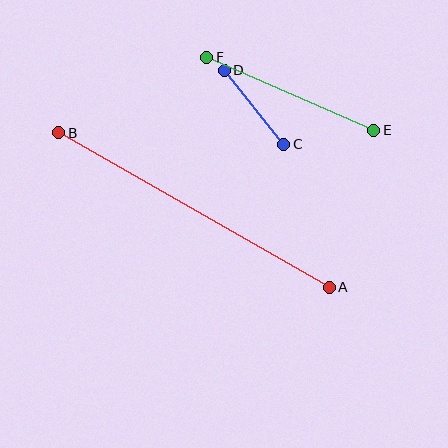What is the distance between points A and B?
The distance is approximately 311 pixels.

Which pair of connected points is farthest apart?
Points A and B are farthest apart.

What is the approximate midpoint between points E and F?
The midpoint is at approximately (290, 94) pixels.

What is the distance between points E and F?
The distance is approximately 182 pixels.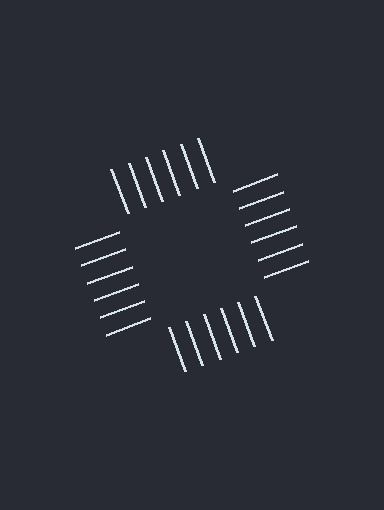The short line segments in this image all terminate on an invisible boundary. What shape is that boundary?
An illusory square — the line segments terminate on its edges but no continuous stroke is drawn.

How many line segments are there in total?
24 — 6 along each of the 4 edges.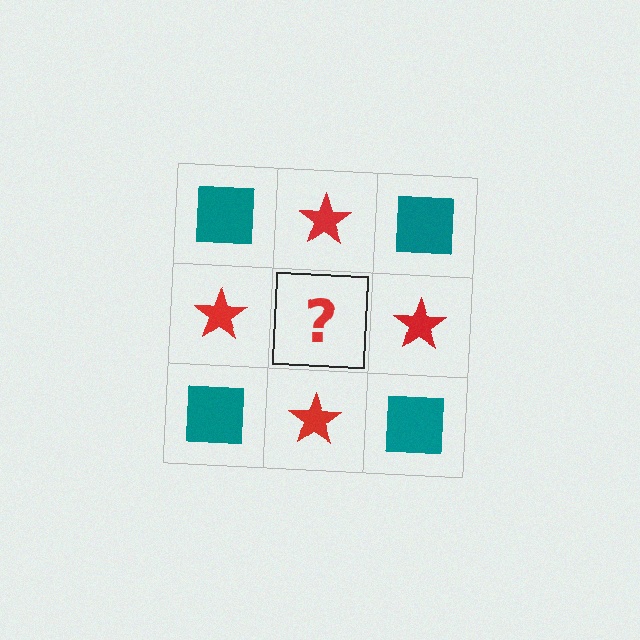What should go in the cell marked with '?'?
The missing cell should contain a teal square.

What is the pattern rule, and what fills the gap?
The rule is that it alternates teal square and red star in a checkerboard pattern. The gap should be filled with a teal square.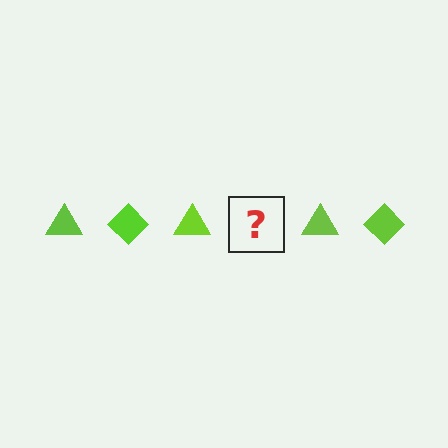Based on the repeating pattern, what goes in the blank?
The blank should be a lime diamond.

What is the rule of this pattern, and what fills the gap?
The rule is that the pattern cycles through triangle, diamond shapes in lime. The gap should be filled with a lime diamond.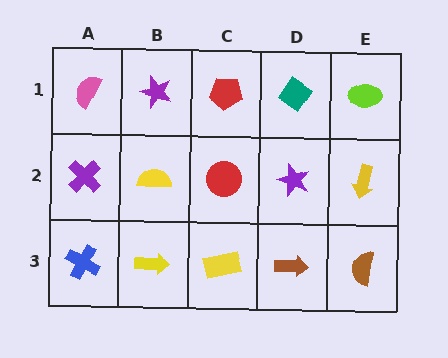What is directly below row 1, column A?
A purple cross.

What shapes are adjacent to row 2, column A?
A pink semicircle (row 1, column A), a blue cross (row 3, column A), a yellow semicircle (row 2, column B).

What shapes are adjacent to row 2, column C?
A red pentagon (row 1, column C), a yellow rectangle (row 3, column C), a yellow semicircle (row 2, column B), a purple star (row 2, column D).